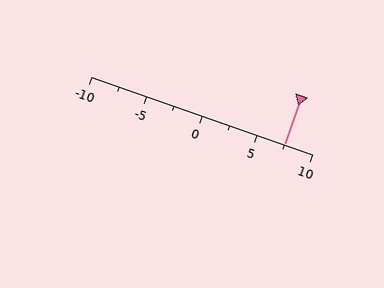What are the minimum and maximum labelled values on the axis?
The axis runs from -10 to 10.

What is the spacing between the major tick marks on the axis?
The major ticks are spaced 5 apart.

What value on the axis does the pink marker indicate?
The marker indicates approximately 7.5.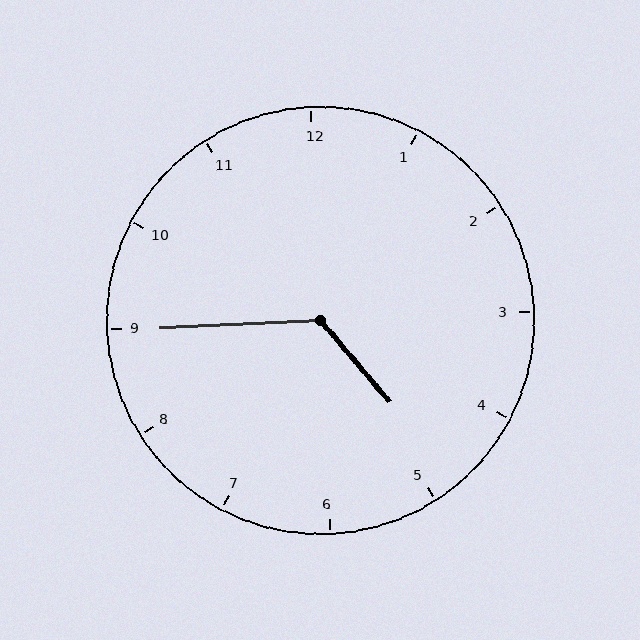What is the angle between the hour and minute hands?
Approximately 128 degrees.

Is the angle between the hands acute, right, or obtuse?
It is obtuse.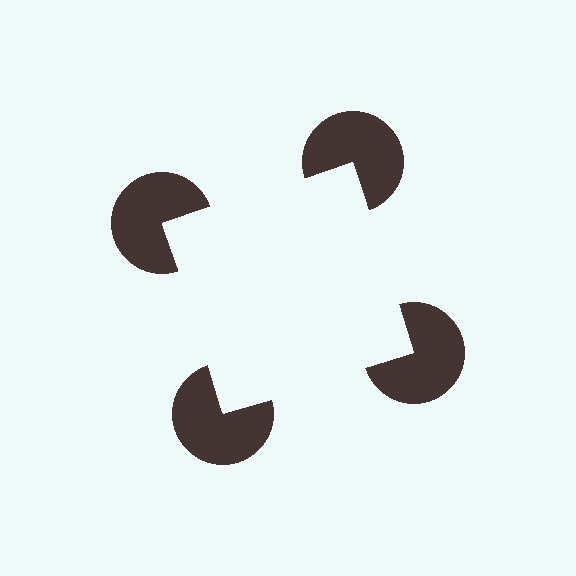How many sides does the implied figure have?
4 sides.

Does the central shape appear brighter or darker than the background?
It typically appears slightly brighter than the background, even though no actual brightness change is drawn.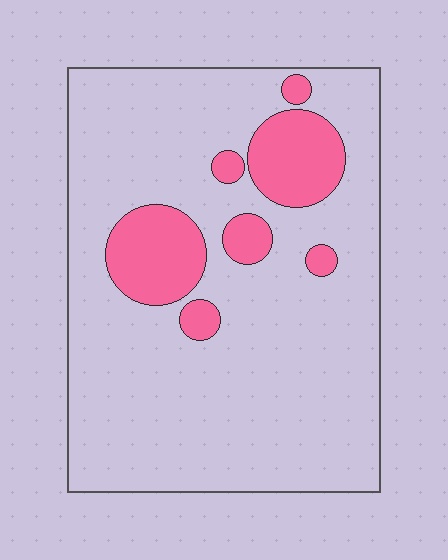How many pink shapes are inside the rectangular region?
7.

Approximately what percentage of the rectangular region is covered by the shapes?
Approximately 15%.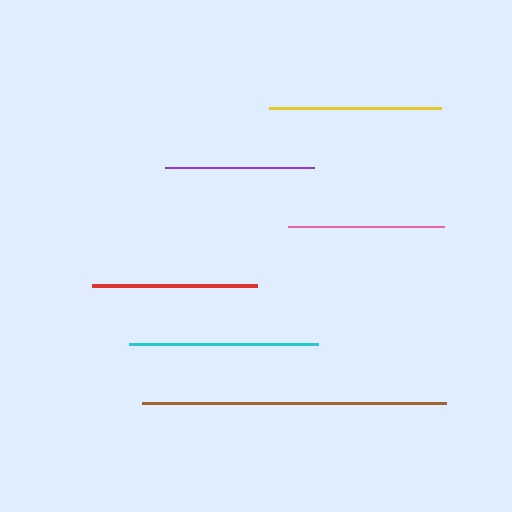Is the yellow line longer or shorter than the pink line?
The yellow line is longer than the pink line.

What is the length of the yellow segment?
The yellow segment is approximately 172 pixels long.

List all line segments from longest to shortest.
From longest to shortest: brown, cyan, yellow, red, pink, purple.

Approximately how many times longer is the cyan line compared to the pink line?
The cyan line is approximately 1.2 times the length of the pink line.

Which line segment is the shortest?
The purple line is the shortest at approximately 149 pixels.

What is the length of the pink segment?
The pink segment is approximately 156 pixels long.